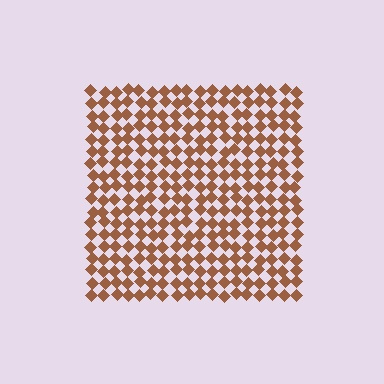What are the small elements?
The small elements are diamonds.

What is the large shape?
The large shape is a square.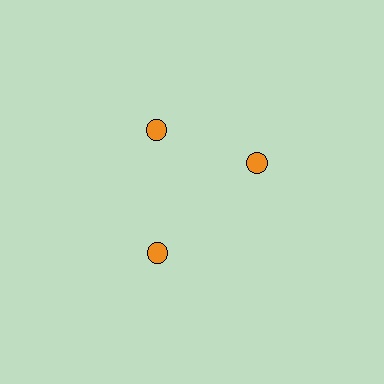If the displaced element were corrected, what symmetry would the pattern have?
It would have 3-fold rotational symmetry — the pattern would map onto itself every 120 degrees.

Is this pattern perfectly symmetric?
No. The 3 orange circles are arranged in a ring, but one element near the 3 o'clock position is rotated out of alignment along the ring, breaking the 3-fold rotational symmetry.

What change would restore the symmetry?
The symmetry would be restored by rotating it back into even spacing with its neighbors so that all 3 circles sit at equal angles and equal distance from the center.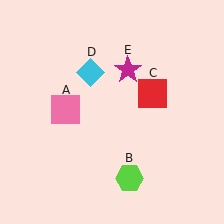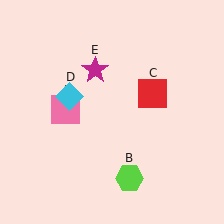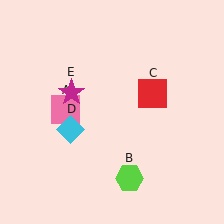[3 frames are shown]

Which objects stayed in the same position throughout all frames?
Pink square (object A) and lime hexagon (object B) and red square (object C) remained stationary.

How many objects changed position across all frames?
2 objects changed position: cyan diamond (object D), magenta star (object E).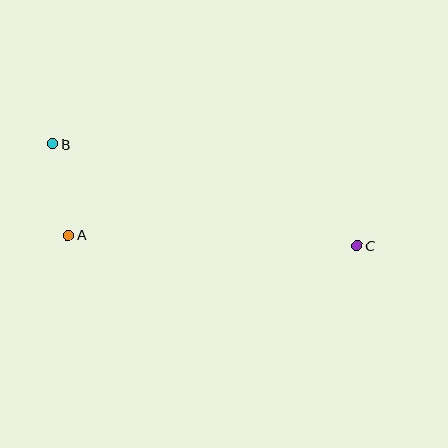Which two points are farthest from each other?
Points B and C are farthest from each other.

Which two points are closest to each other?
Points A and B are closest to each other.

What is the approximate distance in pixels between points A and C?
The distance between A and C is approximately 289 pixels.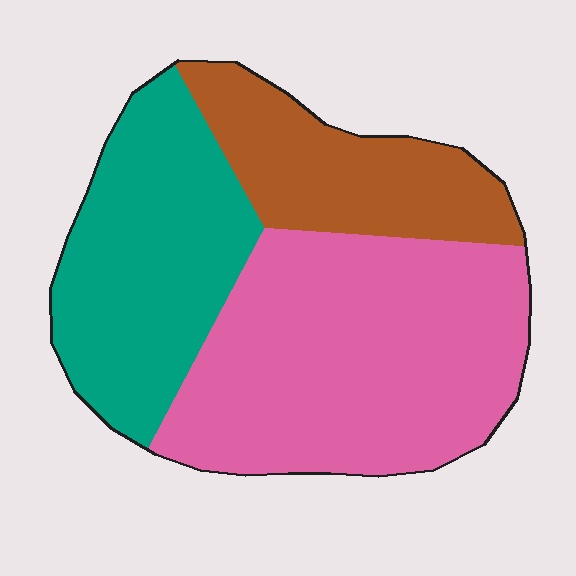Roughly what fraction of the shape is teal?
Teal covers about 30% of the shape.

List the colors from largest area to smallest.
From largest to smallest: pink, teal, brown.